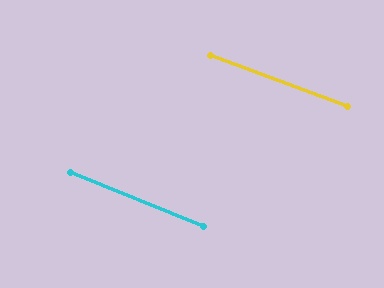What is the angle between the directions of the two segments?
Approximately 2 degrees.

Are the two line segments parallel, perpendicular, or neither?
Parallel — their directions differ by only 1.9°.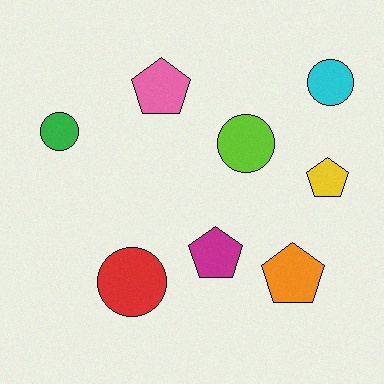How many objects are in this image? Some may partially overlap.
There are 8 objects.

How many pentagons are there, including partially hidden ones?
There are 4 pentagons.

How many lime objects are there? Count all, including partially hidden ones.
There is 1 lime object.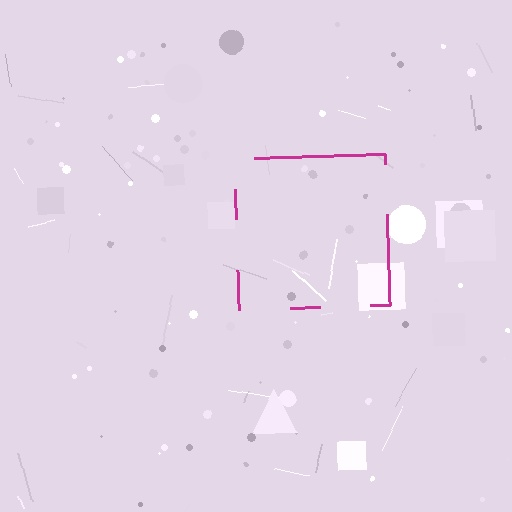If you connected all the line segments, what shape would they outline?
They would outline a square.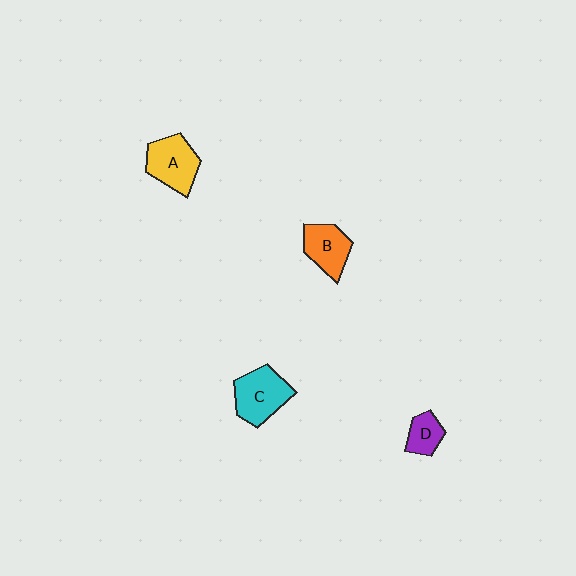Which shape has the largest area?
Shape C (cyan).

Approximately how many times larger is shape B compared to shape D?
Approximately 1.5 times.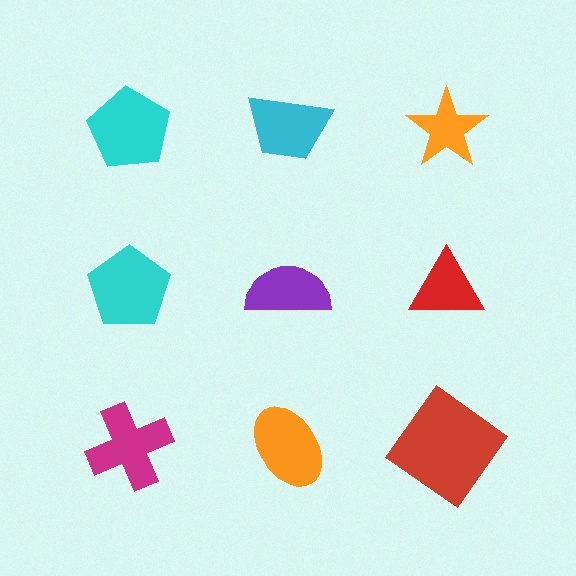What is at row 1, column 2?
A cyan trapezoid.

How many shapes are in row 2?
3 shapes.